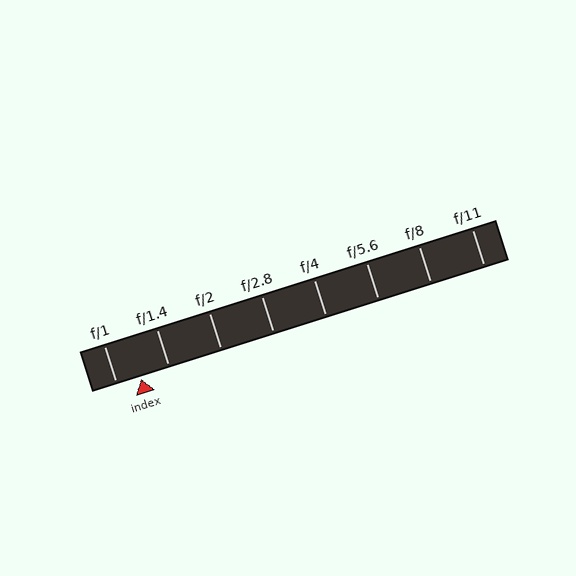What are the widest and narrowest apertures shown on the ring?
The widest aperture shown is f/1 and the narrowest is f/11.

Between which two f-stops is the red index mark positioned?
The index mark is between f/1 and f/1.4.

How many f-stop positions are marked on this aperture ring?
There are 8 f-stop positions marked.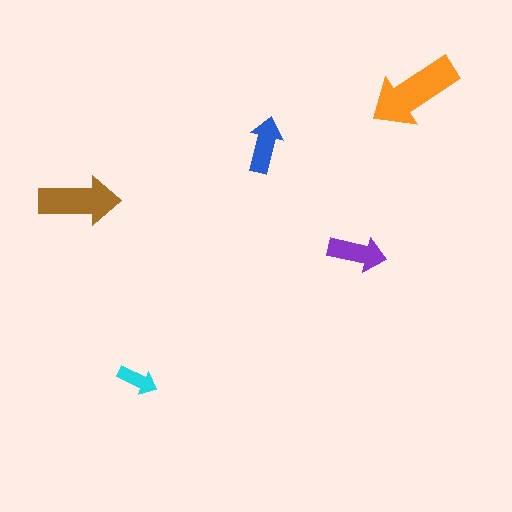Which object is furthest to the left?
The brown arrow is leftmost.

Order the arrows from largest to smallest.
the orange one, the brown one, the purple one, the blue one, the cyan one.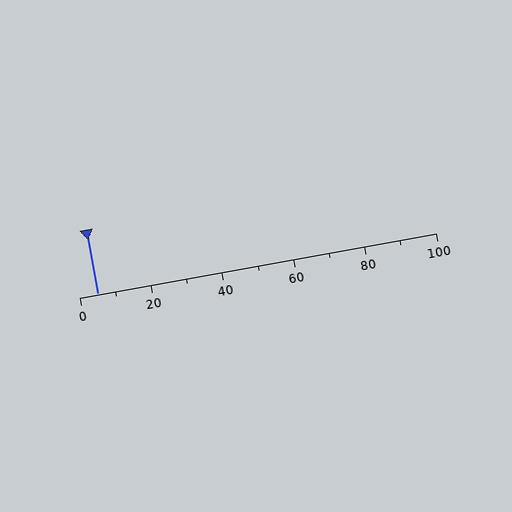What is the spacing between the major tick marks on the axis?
The major ticks are spaced 20 apart.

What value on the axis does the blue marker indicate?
The marker indicates approximately 5.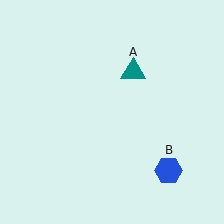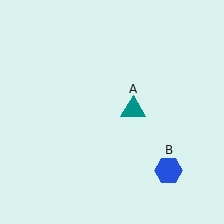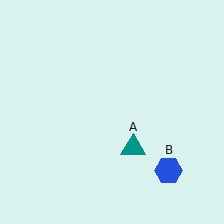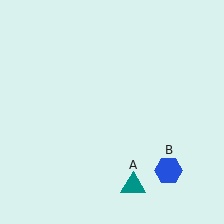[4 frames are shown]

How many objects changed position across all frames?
1 object changed position: teal triangle (object A).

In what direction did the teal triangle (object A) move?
The teal triangle (object A) moved down.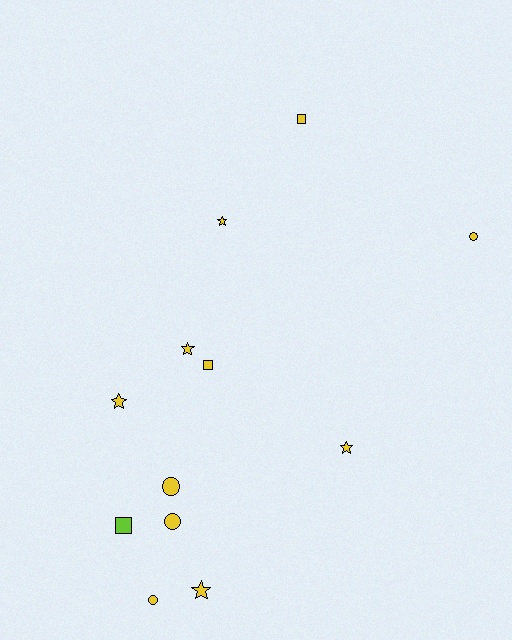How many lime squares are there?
There is 1 lime square.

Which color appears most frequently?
Yellow, with 11 objects.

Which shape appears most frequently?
Star, with 5 objects.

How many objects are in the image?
There are 12 objects.